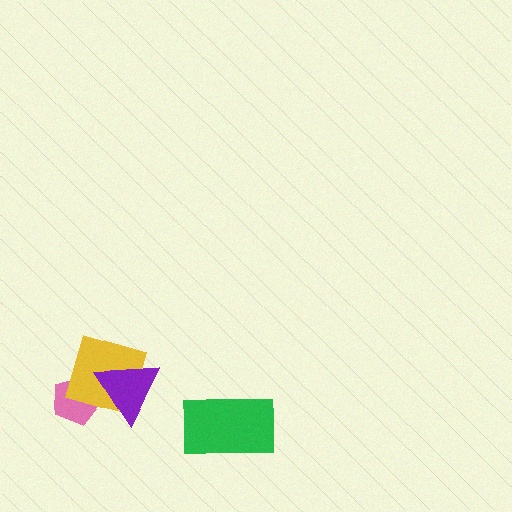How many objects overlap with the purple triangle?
2 objects overlap with the purple triangle.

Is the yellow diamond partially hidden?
Yes, it is partially covered by another shape.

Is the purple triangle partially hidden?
No, no other shape covers it.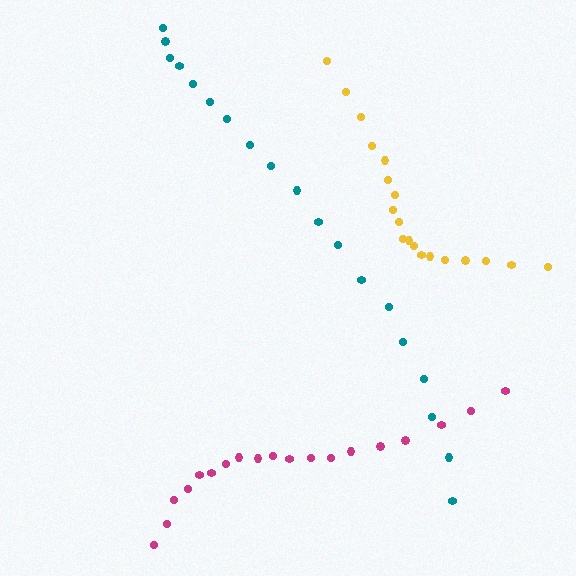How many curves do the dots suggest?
There are 3 distinct paths.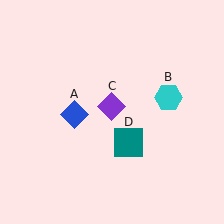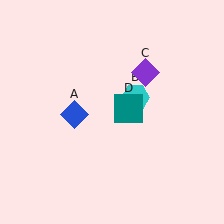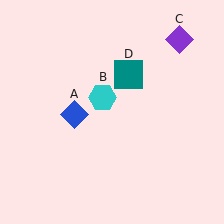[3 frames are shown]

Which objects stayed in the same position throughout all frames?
Blue diamond (object A) remained stationary.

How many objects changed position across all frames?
3 objects changed position: cyan hexagon (object B), purple diamond (object C), teal square (object D).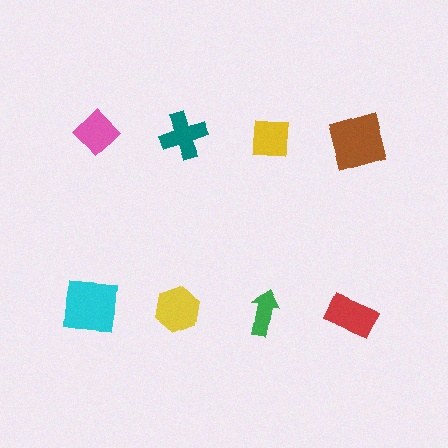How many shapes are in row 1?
4 shapes.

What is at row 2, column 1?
A cyan square.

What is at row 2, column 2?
A yellow hexagon.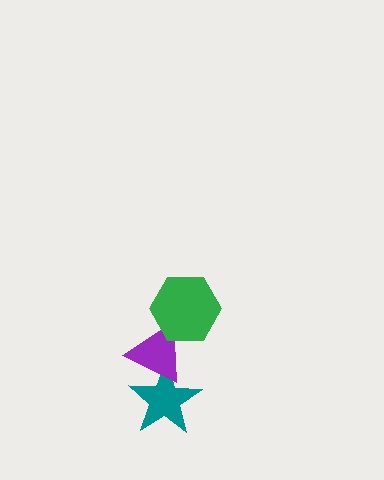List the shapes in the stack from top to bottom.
From top to bottom: the green hexagon, the purple triangle, the teal star.